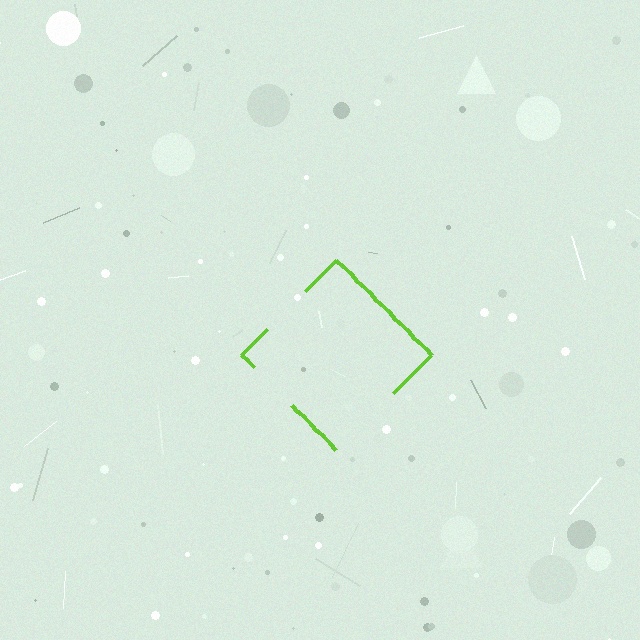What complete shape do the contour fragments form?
The contour fragments form a diamond.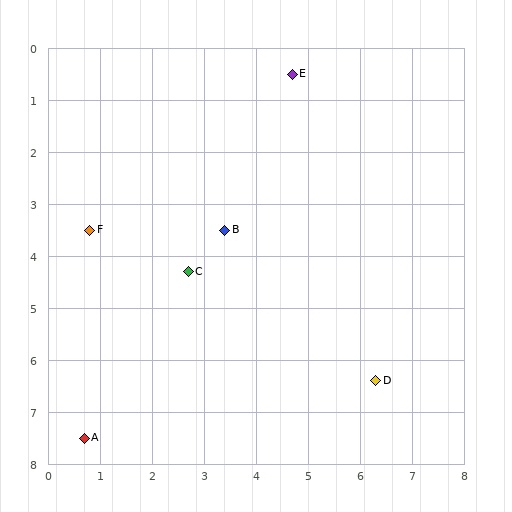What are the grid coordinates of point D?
Point D is at approximately (6.3, 6.4).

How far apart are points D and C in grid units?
Points D and C are about 4.2 grid units apart.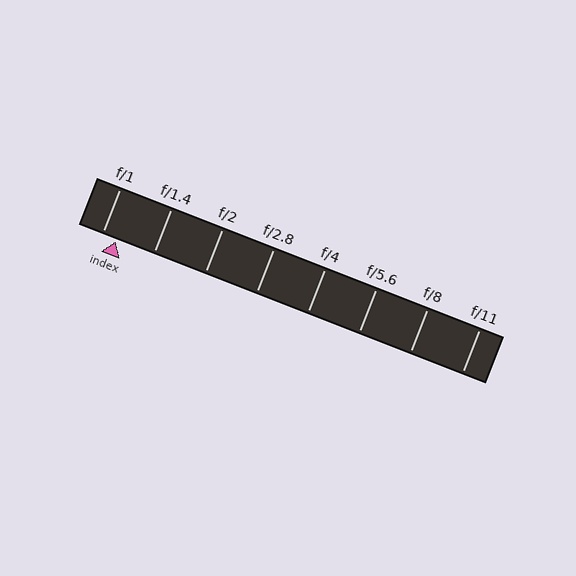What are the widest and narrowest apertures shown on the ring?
The widest aperture shown is f/1 and the narrowest is f/11.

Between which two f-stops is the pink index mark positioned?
The index mark is between f/1 and f/1.4.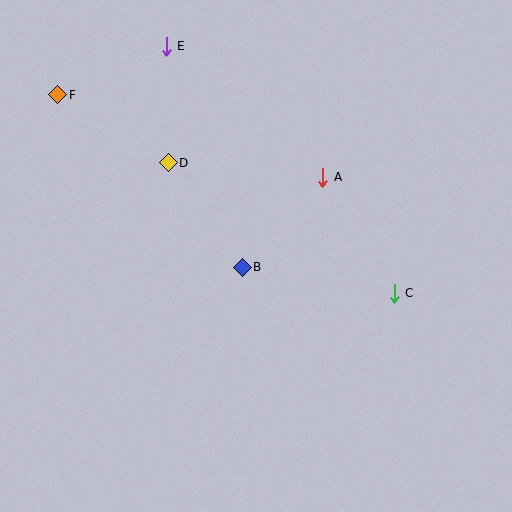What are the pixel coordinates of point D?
Point D is at (168, 163).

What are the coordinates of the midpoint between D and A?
The midpoint between D and A is at (245, 170).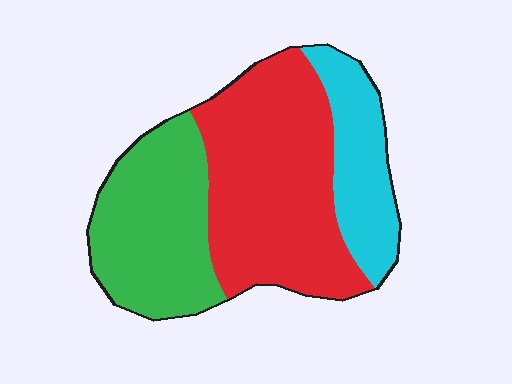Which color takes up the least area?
Cyan, at roughly 20%.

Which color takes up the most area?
Red, at roughly 50%.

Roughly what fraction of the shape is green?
Green takes up about one third (1/3) of the shape.